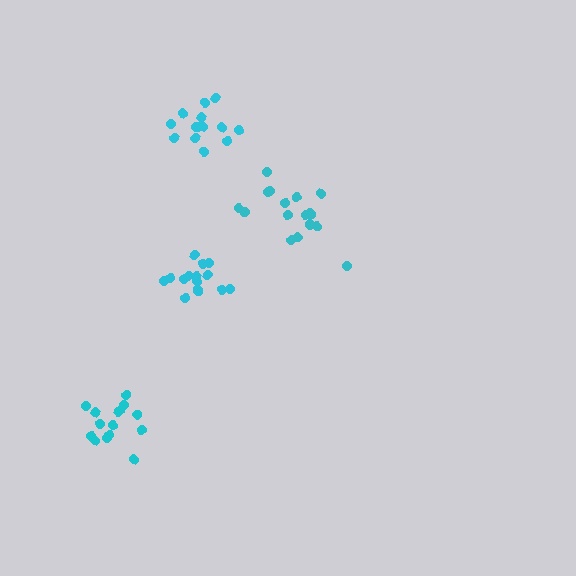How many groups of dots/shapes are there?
There are 4 groups.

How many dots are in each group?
Group 1: 15 dots, Group 2: 17 dots, Group 3: 14 dots, Group 4: 15 dots (61 total).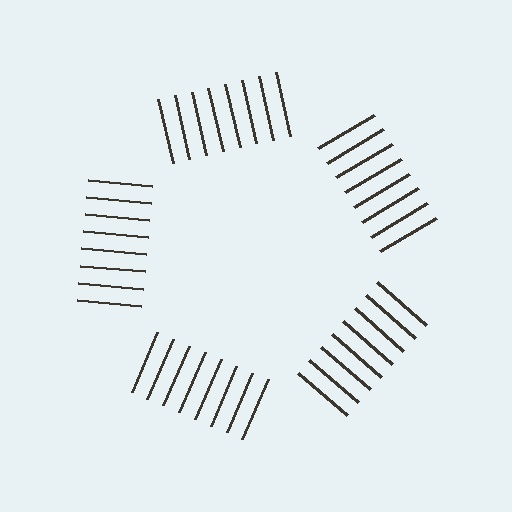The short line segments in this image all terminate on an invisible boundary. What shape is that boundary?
An illusory pentagon — the line segments terminate on its edges but no continuous stroke is drawn.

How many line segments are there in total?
40 — 8 along each of the 5 edges.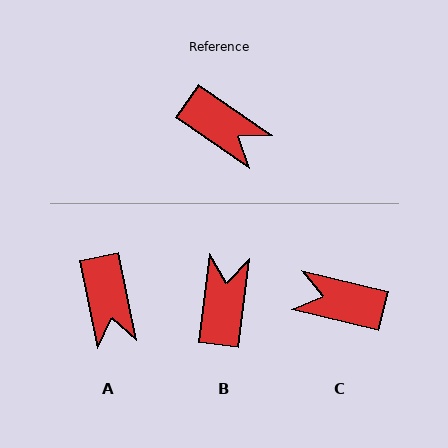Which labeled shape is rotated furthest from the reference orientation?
C, about 158 degrees away.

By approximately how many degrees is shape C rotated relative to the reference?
Approximately 158 degrees clockwise.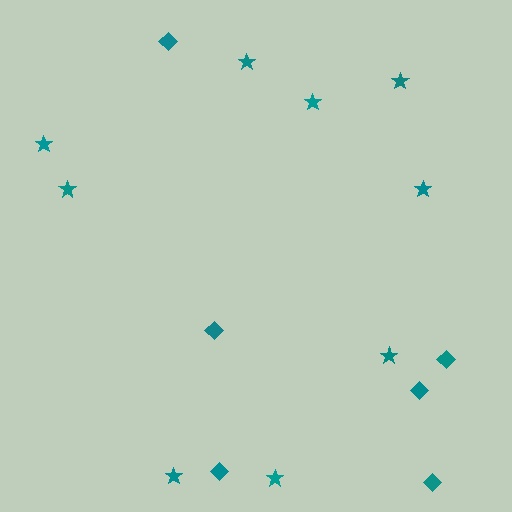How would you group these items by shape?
There are 2 groups: one group of diamonds (6) and one group of stars (9).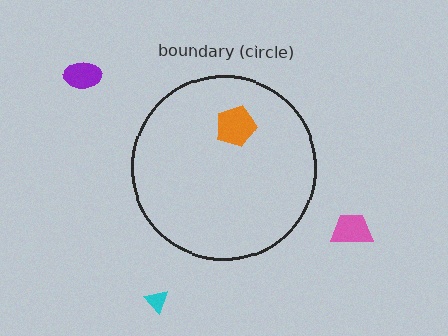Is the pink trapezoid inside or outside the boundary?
Outside.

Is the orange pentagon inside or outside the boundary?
Inside.